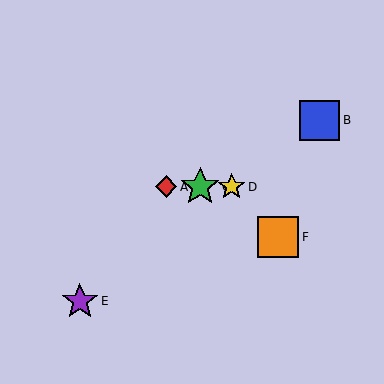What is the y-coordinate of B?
Object B is at y≈120.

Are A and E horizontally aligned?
No, A is at y≈187 and E is at y≈301.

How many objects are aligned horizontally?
3 objects (A, C, D) are aligned horizontally.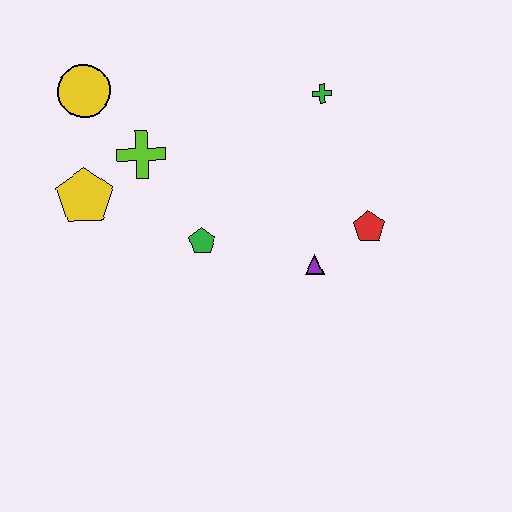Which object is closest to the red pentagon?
The purple triangle is closest to the red pentagon.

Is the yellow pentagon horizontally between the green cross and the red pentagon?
No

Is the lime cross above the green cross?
No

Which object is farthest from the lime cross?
The red pentagon is farthest from the lime cross.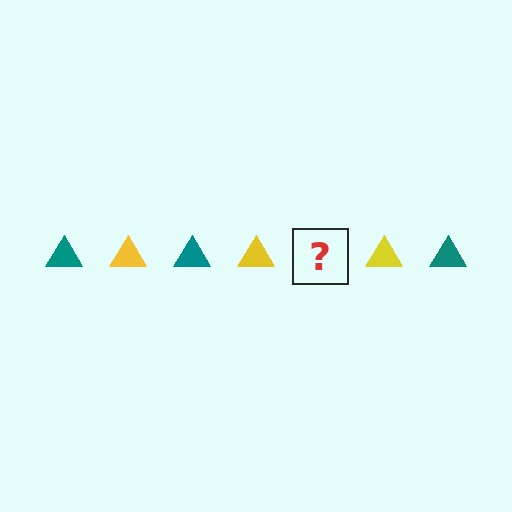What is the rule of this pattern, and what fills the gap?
The rule is that the pattern cycles through teal, yellow triangles. The gap should be filled with a teal triangle.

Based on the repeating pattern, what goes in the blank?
The blank should be a teal triangle.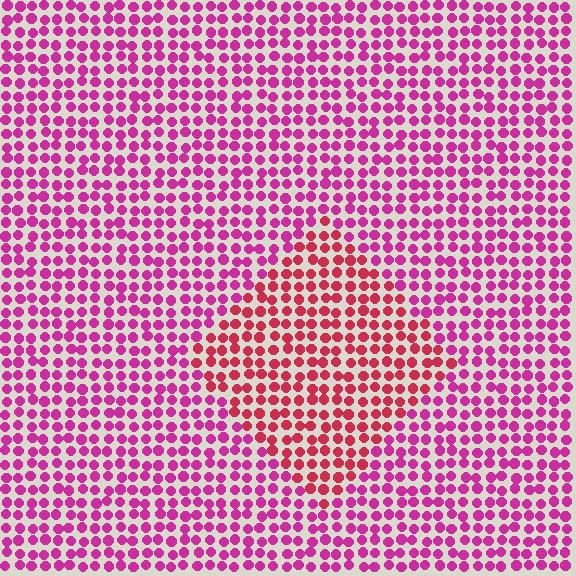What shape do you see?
I see a diamond.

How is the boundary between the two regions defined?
The boundary is defined purely by a slight shift in hue (about 30 degrees). Spacing, size, and orientation are identical on both sides.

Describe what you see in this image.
The image is filled with small magenta elements in a uniform arrangement. A diamond-shaped region is visible where the elements are tinted to a slightly different hue, forming a subtle color boundary.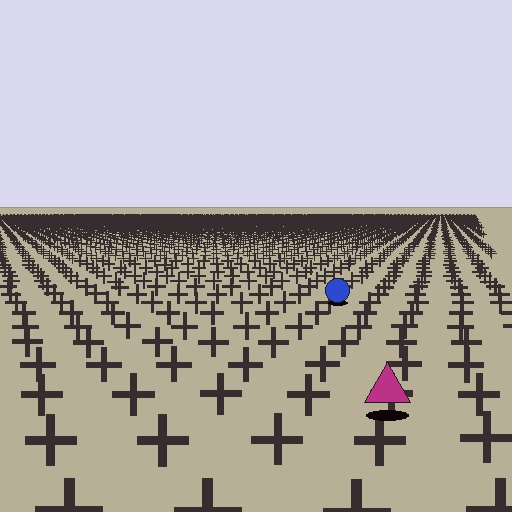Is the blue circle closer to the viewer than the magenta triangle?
No. The magenta triangle is closer — you can tell from the texture gradient: the ground texture is coarser near it.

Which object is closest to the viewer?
The magenta triangle is closest. The texture marks near it are larger and more spread out.